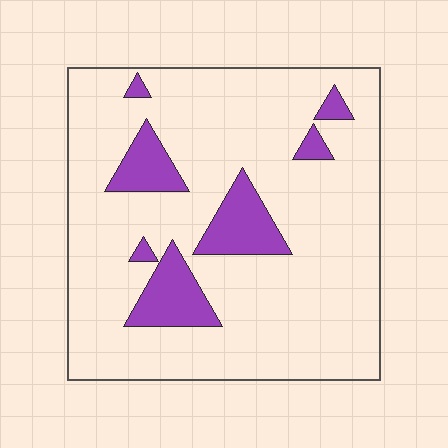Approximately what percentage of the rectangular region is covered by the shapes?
Approximately 15%.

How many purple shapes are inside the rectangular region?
7.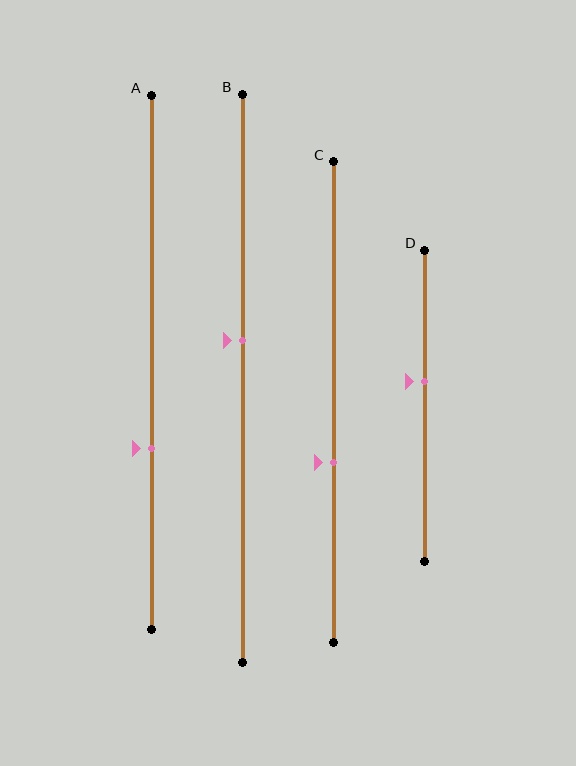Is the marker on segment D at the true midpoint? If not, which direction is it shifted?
No, the marker on segment D is shifted upward by about 8% of the segment length.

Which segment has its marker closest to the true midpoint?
Segment B has its marker closest to the true midpoint.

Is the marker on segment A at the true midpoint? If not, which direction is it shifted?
No, the marker on segment A is shifted downward by about 16% of the segment length.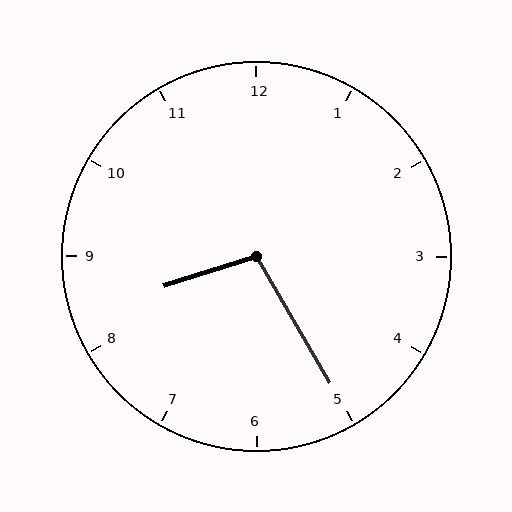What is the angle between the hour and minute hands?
Approximately 102 degrees.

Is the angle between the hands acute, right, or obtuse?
It is obtuse.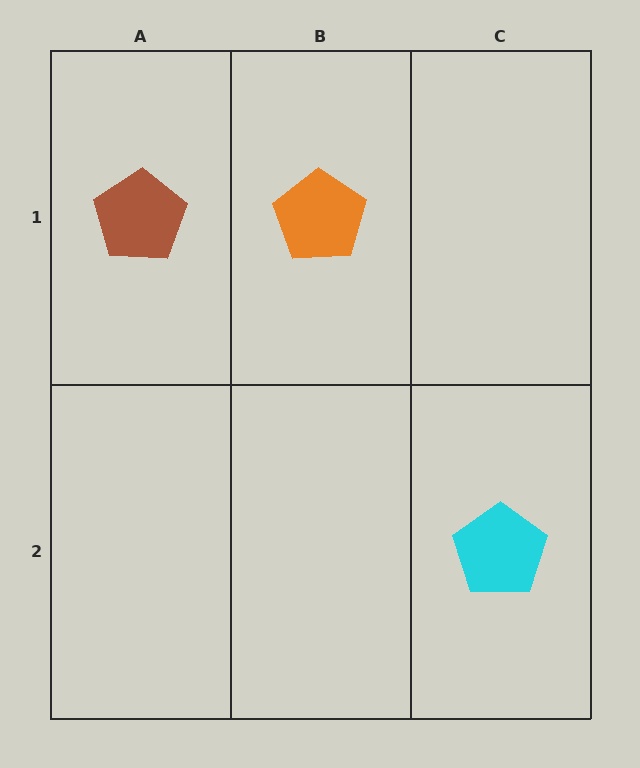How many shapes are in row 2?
1 shape.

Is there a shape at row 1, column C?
No, that cell is empty.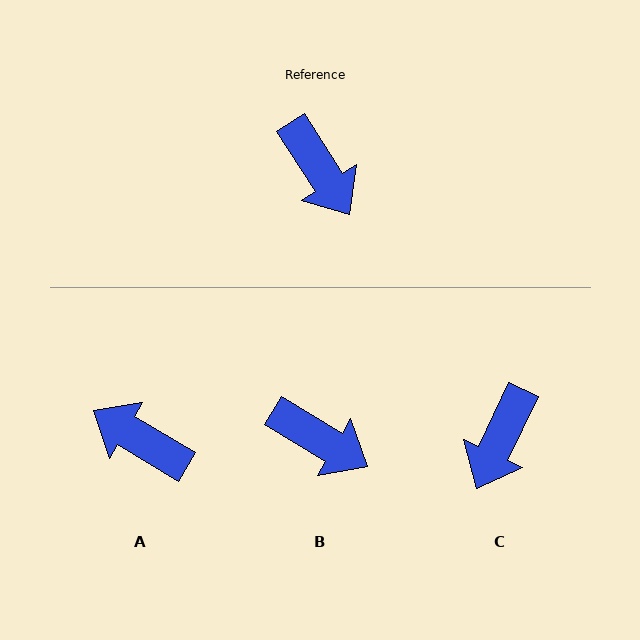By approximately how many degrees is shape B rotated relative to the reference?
Approximately 26 degrees counter-clockwise.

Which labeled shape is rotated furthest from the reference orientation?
A, about 154 degrees away.